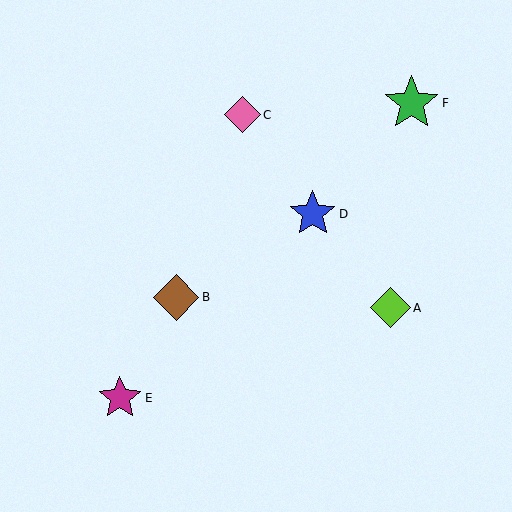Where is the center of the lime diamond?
The center of the lime diamond is at (390, 308).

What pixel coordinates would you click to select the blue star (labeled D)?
Click at (313, 214) to select the blue star D.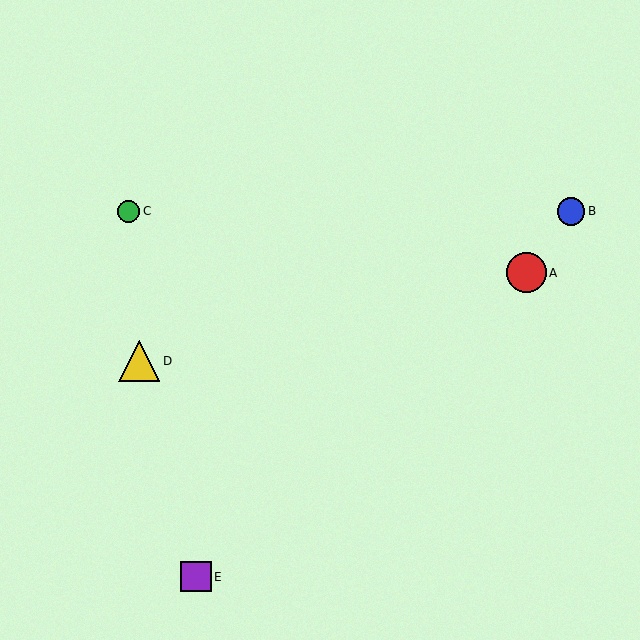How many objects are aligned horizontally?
2 objects (B, C) are aligned horizontally.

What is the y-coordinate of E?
Object E is at y≈577.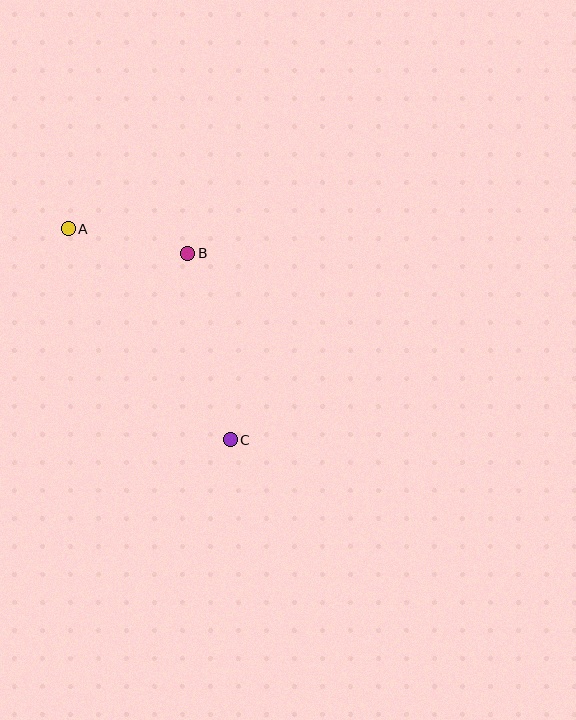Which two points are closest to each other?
Points A and B are closest to each other.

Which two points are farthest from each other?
Points A and C are farthest from each other.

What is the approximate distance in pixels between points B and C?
The distance between B and C is approximately 191 pixels.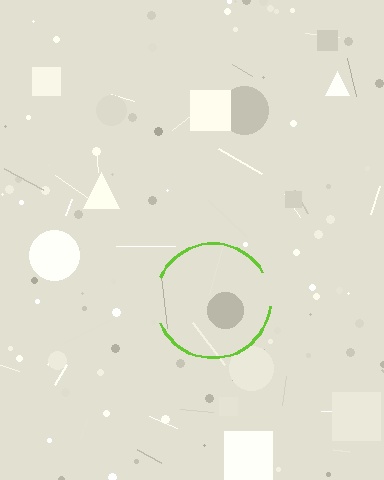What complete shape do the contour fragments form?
The contour fragments form a circle.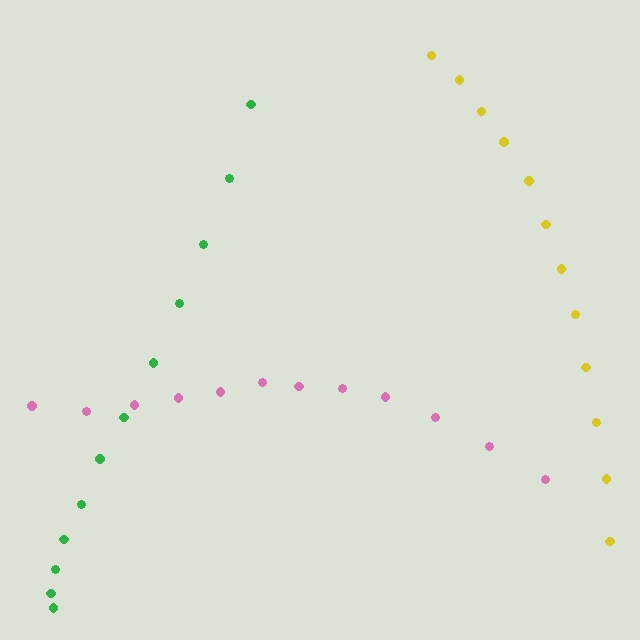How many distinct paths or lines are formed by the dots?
There are 3 distinct paths.